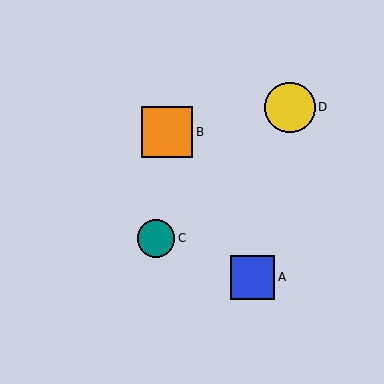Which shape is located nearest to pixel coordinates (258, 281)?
The blue square (labeled A) at (253, 277) is nearest to that location.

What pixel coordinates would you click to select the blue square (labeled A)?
Click at (253, 277) to select the blue square A.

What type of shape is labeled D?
Shape D is a yellow circle.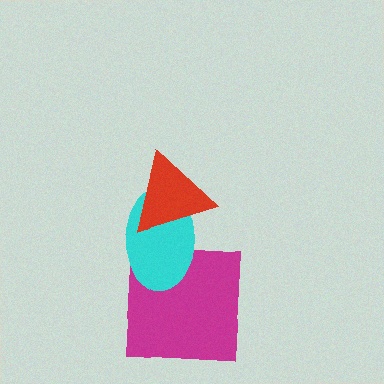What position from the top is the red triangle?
The red triangle is 1st from the top.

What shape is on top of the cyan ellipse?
The red triangle is on top of the cyan ellipse.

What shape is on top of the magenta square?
The cyan ellipse is on top of the magenta square.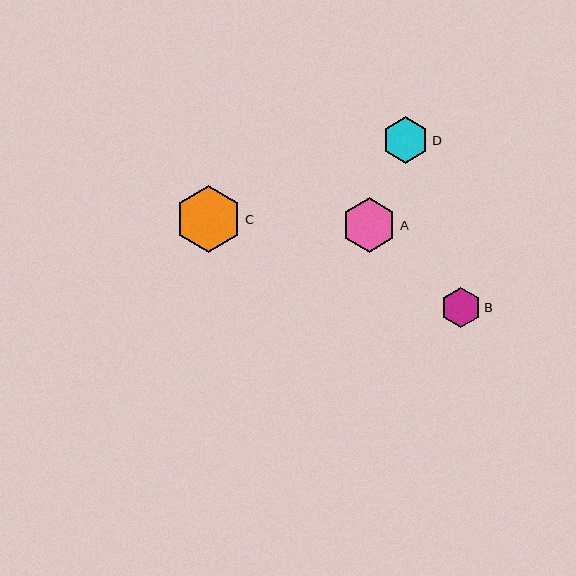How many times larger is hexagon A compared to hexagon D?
Hexagon A is approximately 1.2 times the size of hexagon D.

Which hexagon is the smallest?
Hexagon B is the smallest with a size of approximately 40 pixels.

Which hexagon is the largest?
Hexagon C is the largest with a size of approximately 67 pixels.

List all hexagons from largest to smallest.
From largest to smallest: C, A, D, B.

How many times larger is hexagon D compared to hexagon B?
Hexagon D is approximately 1.2 times the size of hexagon B.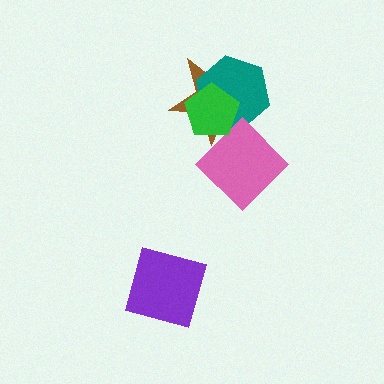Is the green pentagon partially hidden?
No, no other shape covers it.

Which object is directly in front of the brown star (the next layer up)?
The teal hexagon is directly in front of the brown star.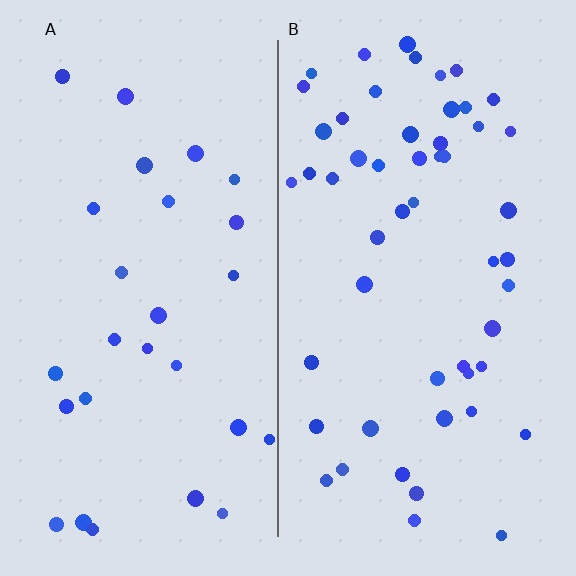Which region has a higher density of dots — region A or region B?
B (the right).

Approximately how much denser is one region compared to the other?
Approximately 1.9× — region B over region A.